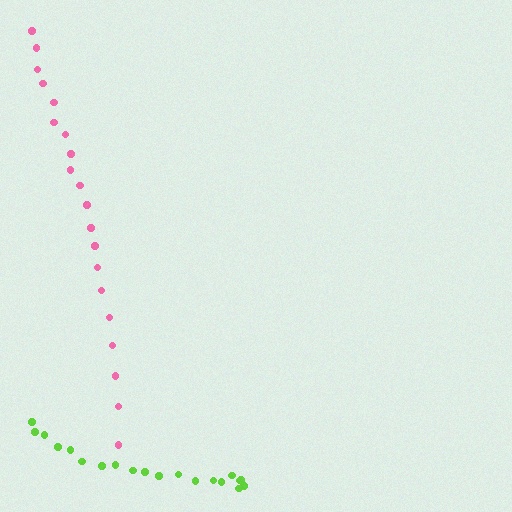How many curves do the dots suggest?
There are 2 distinct paths.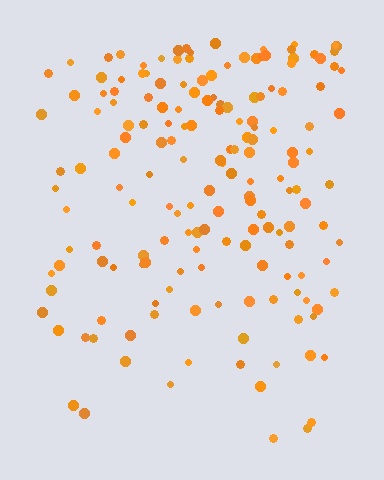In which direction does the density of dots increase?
From bottom to top, with the top side densest.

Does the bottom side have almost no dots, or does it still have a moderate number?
Still a moderate number, just noticeably fewer than the top.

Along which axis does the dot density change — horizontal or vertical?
Vertical.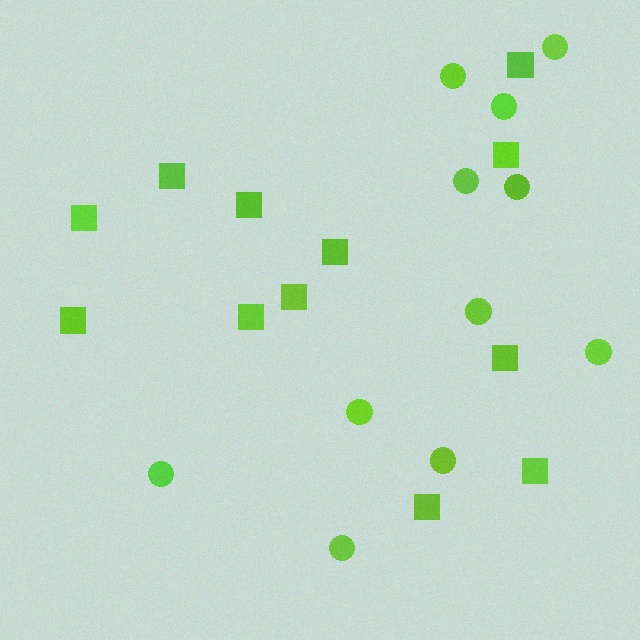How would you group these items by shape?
There are 2 groups: one group of circles (11) and one group of squares (12).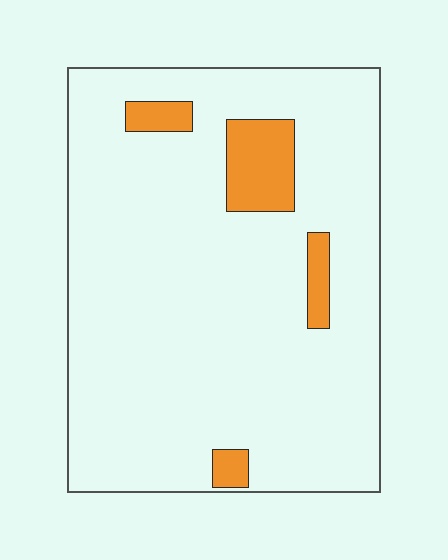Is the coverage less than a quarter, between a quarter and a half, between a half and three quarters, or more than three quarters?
Less than a quarter.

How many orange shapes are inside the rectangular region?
4.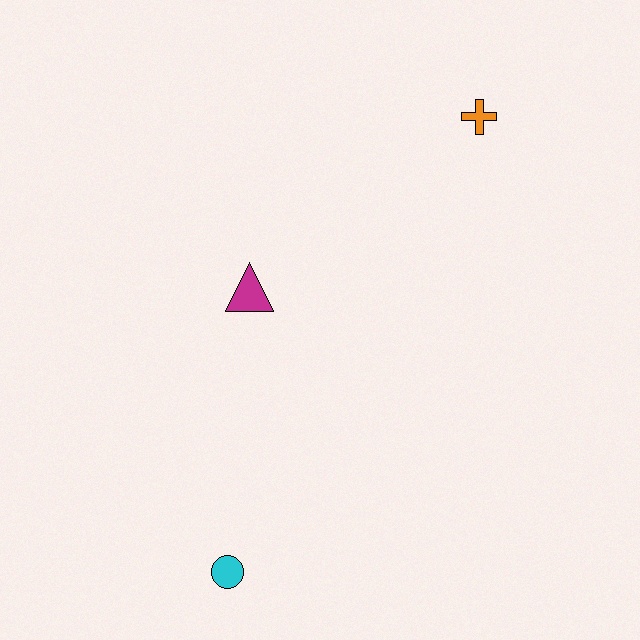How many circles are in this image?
There is 1 circle.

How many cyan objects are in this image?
There is 1 cyan object.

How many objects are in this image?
There are 3 objects.